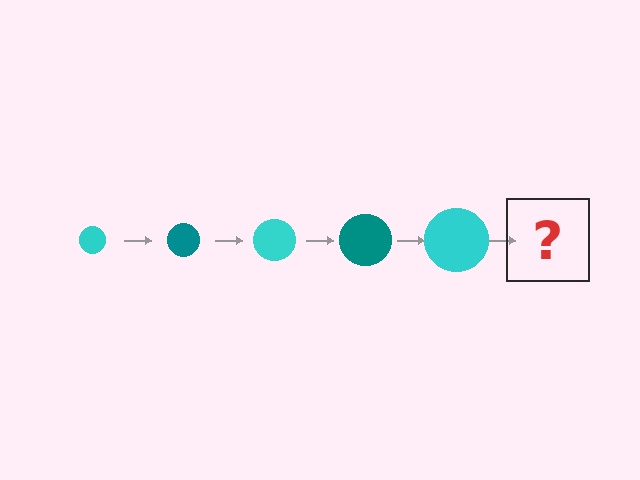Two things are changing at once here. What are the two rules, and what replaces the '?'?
The two rules are that the circle grows larger each step and the color cycles through cyan and teal. The '?' should be a teal circle, larger than the previous one.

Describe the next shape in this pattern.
It should be a teal circle, larger than the previous one.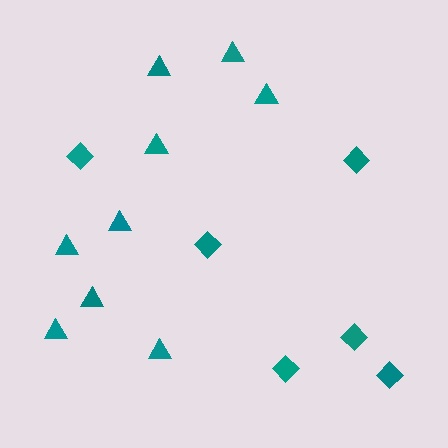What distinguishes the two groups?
There are 2 groups: one group of diamonds (6) and one group of triangles (9).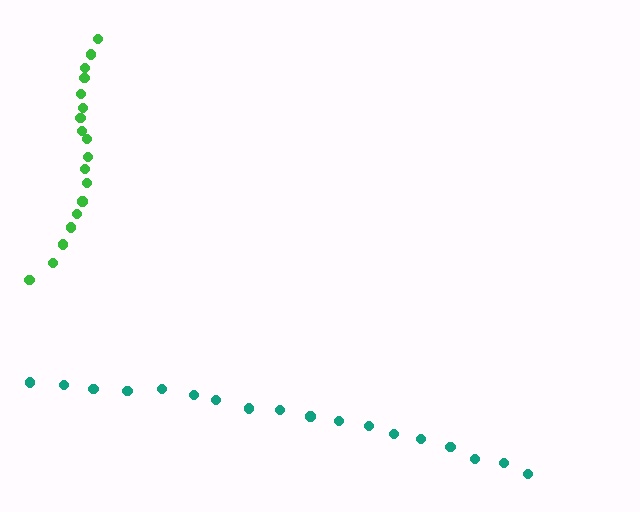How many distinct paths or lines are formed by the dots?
There are 2 distinct paths.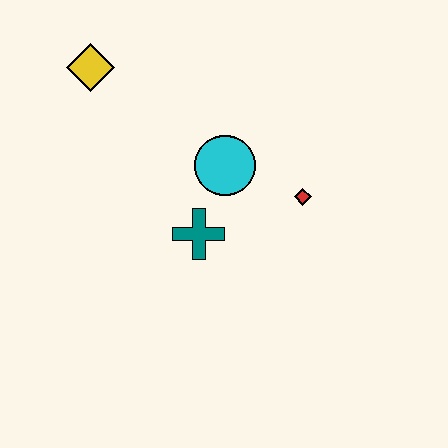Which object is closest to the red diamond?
The cyan circle is closest to the red diamond.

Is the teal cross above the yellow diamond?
No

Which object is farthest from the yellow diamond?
The red diamond is farthest from the yellow diamond.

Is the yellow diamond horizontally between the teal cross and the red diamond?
No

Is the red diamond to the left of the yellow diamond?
No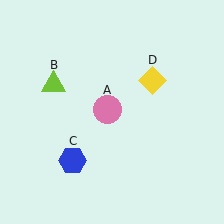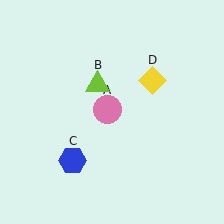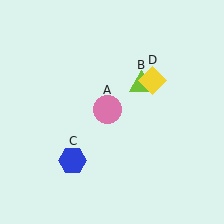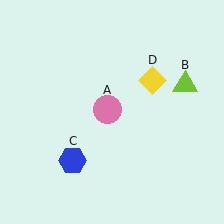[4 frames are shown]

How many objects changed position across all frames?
1 object changed position: lime triangle (object B).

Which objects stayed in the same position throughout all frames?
Pink circle (object A) and blue hexagon (object C) and yellow diamond (object D) remained stationary.